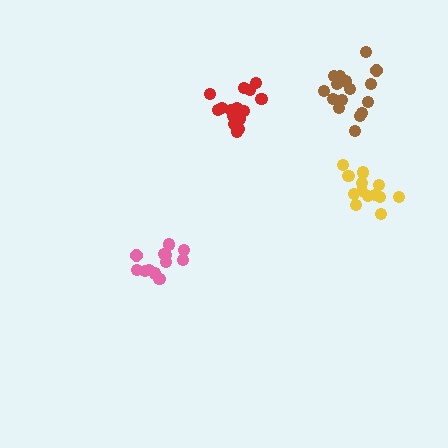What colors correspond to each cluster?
The clusters are colored: red, brown, pink, yellow.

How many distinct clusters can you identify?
There are 4 distinct clusters.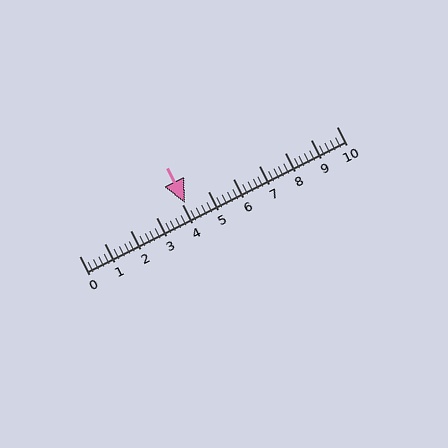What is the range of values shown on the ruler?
The ruler shows values from 0 to 10.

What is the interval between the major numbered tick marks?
The major tick marks are spaced 1 units apart.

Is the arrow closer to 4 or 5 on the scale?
The arrow is closer to 4.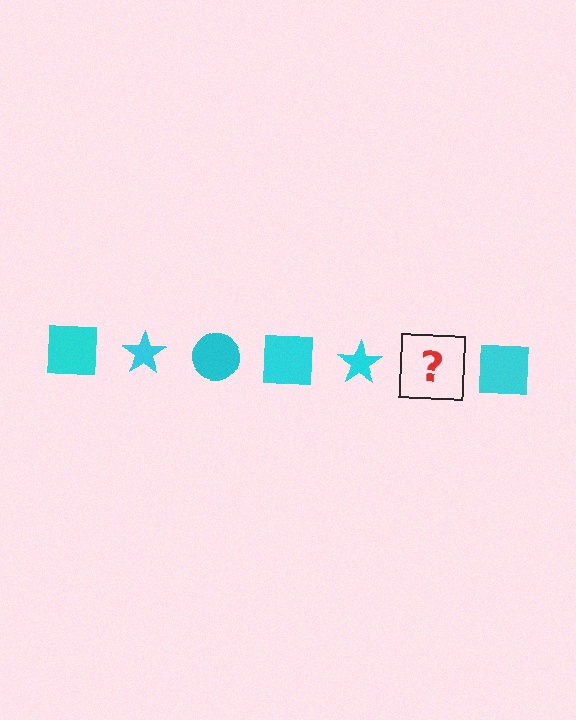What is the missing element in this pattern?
The missing element is a cyan circle.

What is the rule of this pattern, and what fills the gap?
The rule is that the pattern cycles through square, star, circle shapes in cyan. The gap should be filled with a cyan circle.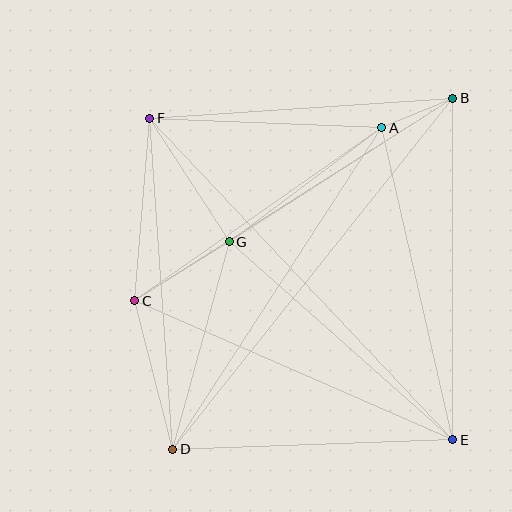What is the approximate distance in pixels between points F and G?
The distance between F and G is approximately 147 pixels.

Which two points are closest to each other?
Points A and B are closest to each other.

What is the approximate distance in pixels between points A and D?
The distance between A and D is approximately 384 pixels.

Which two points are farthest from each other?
Points B and D are farthest from each other.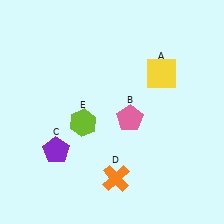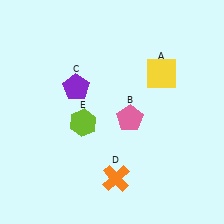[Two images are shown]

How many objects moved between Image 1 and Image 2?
1 object moved between the two images.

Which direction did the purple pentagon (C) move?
The purple pentagon (C) moved up.